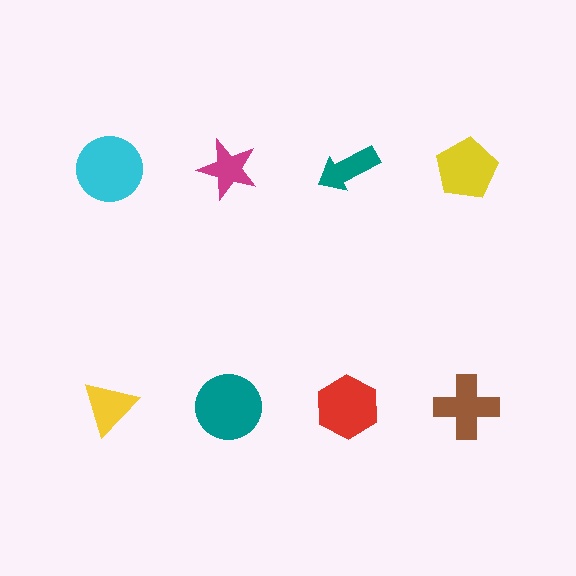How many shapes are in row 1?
4 shapes.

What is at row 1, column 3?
A teal arrow.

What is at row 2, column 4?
A brown cross.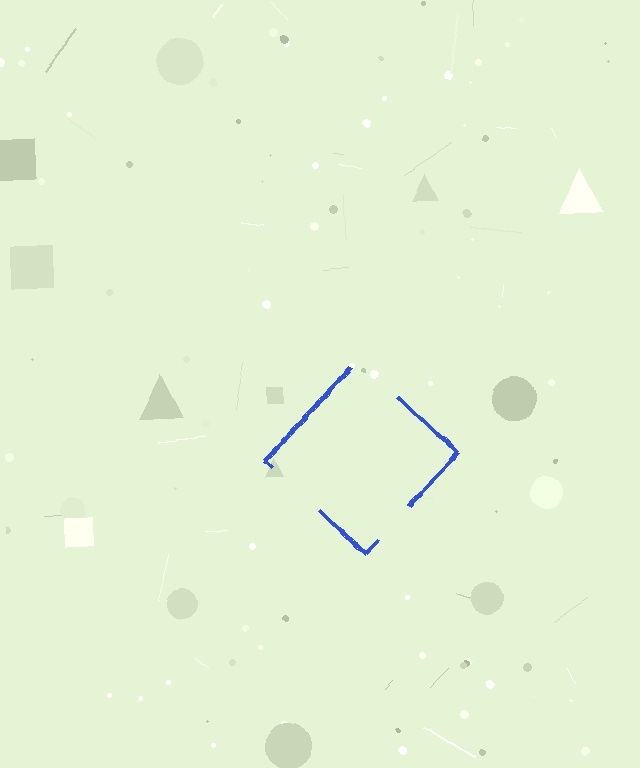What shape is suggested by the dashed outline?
The dashed outline suggests a diamond.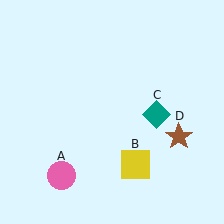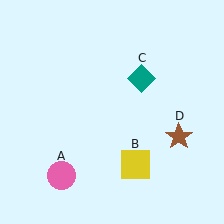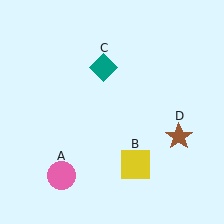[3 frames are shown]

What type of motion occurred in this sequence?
The teal diamond (object C) rotated counterclockwise around the center of the scene.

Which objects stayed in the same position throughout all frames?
Pink circle (object A) and yellow square (object B) and brown star (object D) remained stationary.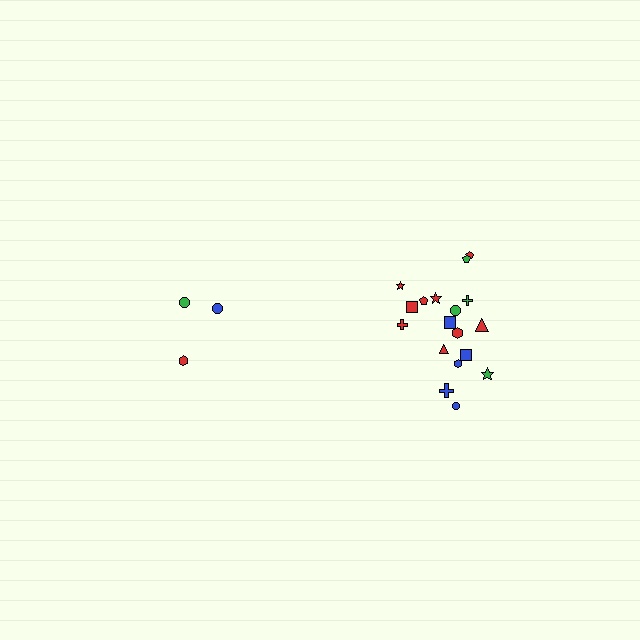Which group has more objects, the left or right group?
The right group.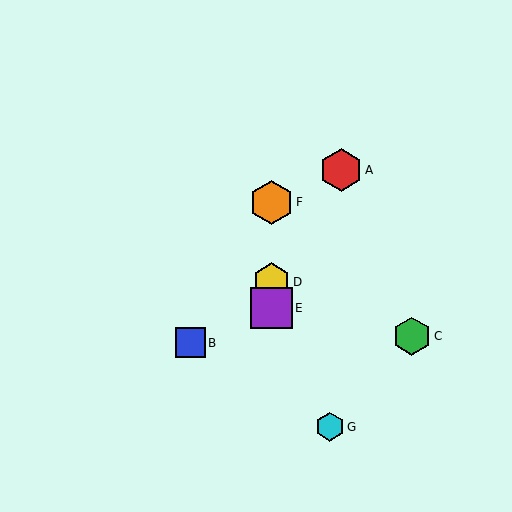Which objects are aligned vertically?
Objects D, E, F are aligned vertically.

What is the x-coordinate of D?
Object D is at x≈272.